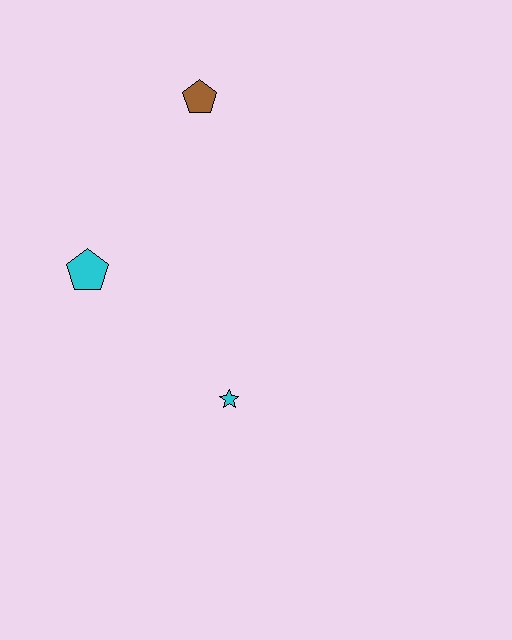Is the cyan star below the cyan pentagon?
Yes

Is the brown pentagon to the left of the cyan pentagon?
No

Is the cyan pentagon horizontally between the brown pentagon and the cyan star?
No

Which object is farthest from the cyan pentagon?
The brown pentagon is farthest from the cyan pentagon.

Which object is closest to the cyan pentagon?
The cyan star is closest to the cyan pentagon.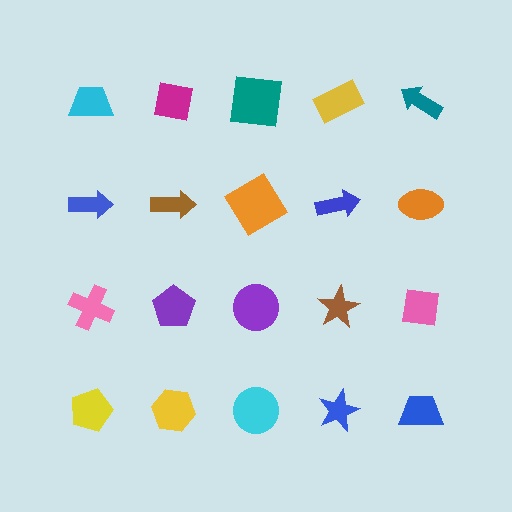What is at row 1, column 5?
A teal arrow.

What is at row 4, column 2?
A yellow hexagon.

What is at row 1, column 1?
A cyan trapezoid.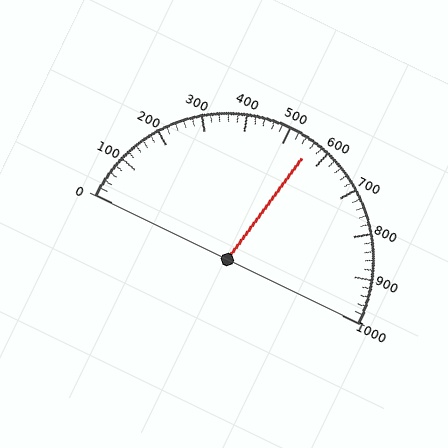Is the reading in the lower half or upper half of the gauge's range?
The reading is in the upper half of the range (0 to 1000).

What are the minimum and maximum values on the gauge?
The gauge ranges from 0 to 1000.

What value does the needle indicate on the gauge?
The needle indicates approximately 560.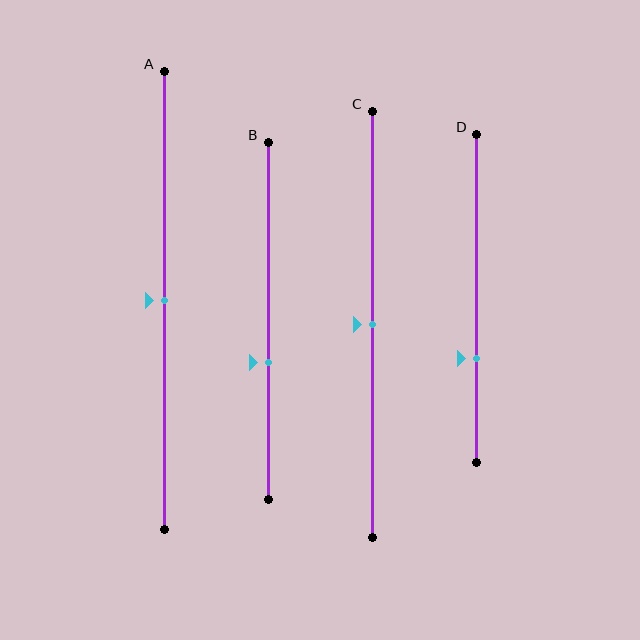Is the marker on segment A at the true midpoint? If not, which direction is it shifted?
Yes, the marker on segment A is at the true midpoint.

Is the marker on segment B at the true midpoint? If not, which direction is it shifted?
No, the marker on segment B is shifted downward by about 12% of the segment length.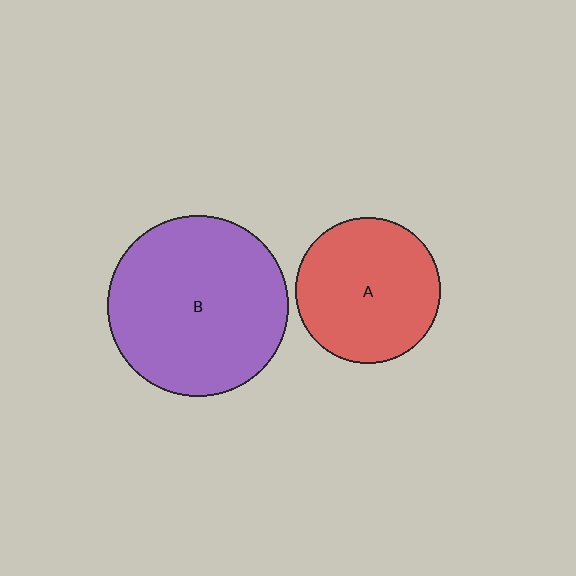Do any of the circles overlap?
No, none of the circles overlap.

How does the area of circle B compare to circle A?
Approximately 1.5 times.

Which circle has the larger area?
Circle B (purple).